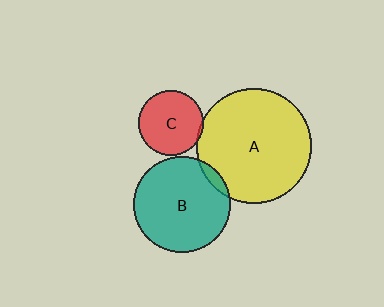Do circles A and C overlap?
Yes.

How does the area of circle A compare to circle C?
Approximately 3.1 times.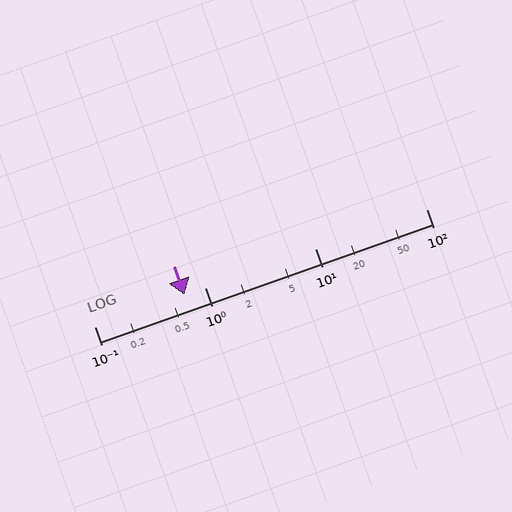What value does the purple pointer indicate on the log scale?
The pointer indicates approximately 0.65.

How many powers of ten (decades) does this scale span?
The scale spans 3 decades, from 0.1 to 100.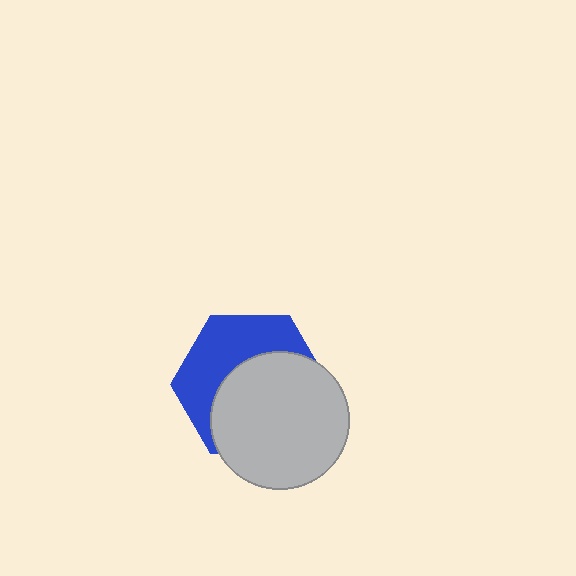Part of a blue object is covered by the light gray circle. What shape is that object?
It is a hexagon.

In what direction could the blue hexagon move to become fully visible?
The blue hexagon could move up. That would shift it out from behind the light gray circle entirely.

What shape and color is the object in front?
The object in front is a light gray circle.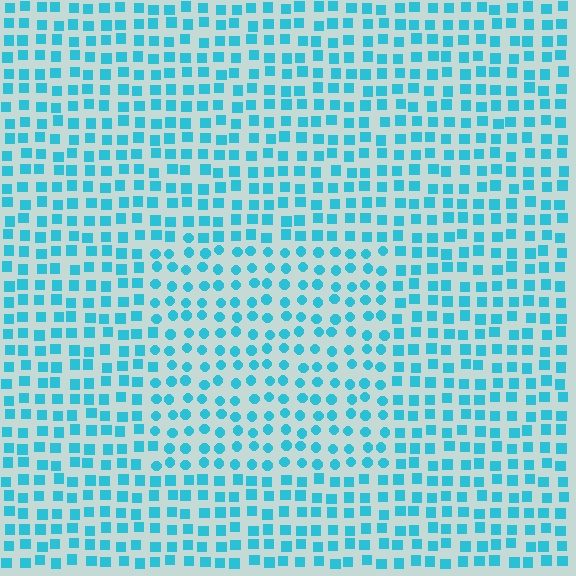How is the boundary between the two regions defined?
The boundary is defined by a change in element shape: circles inside vs. squares outside. All elements share the same color and spacing.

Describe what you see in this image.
The image is filled with small cyan elements arranged in a uniform grid. A rectangle-shaped region contains circles, while the surrounding area contains squares. The boundary is defined purely by the change in element shape.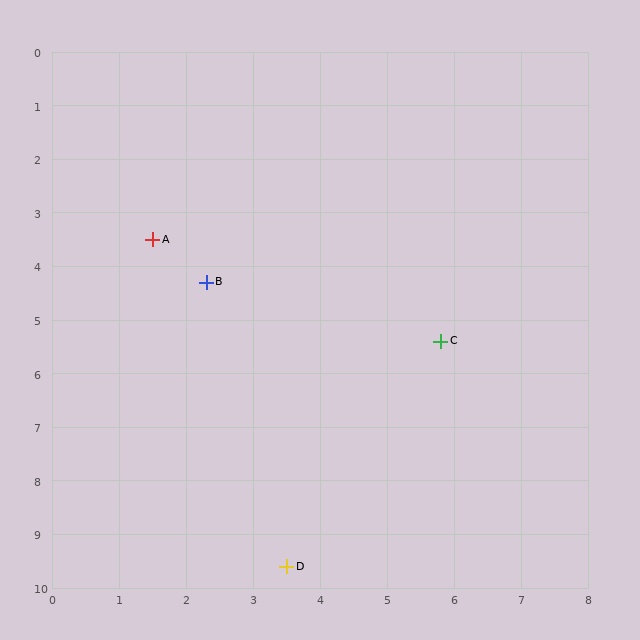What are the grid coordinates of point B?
Point B is at approximately (2.3, 4.3).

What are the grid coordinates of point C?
Point C is at approximately (5.8, 5.4).